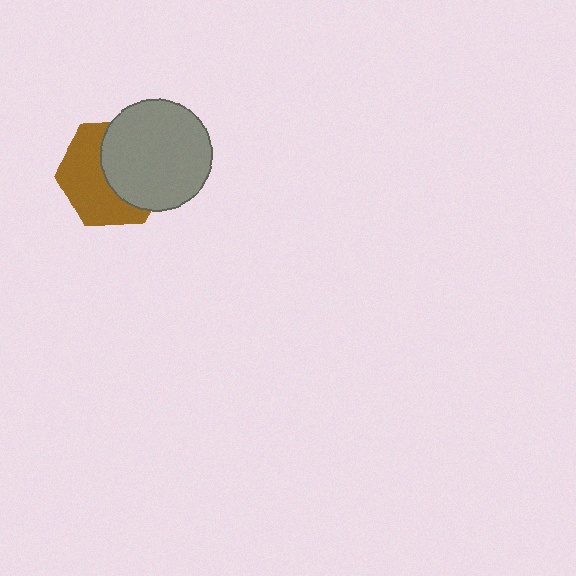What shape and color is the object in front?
The object in front is a gray circle.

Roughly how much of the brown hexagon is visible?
About half of it is visible (roughly 51%).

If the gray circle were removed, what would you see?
You would see the complete brown hexagon.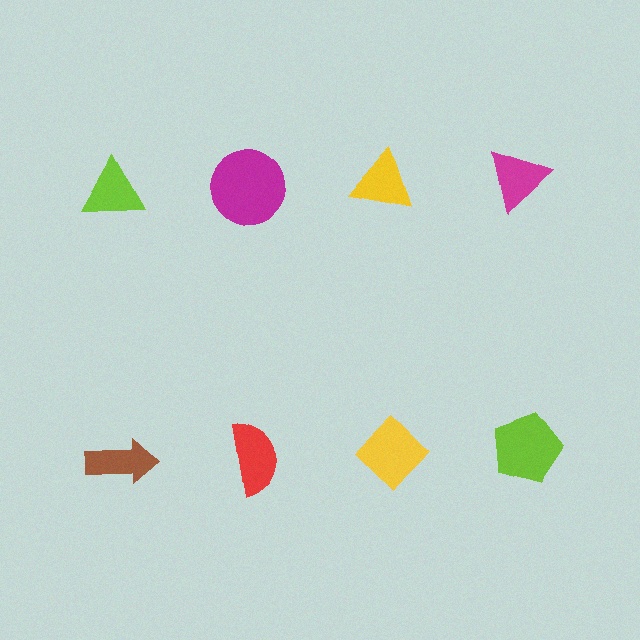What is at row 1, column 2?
A magenta circle.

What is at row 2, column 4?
A lime pentagon.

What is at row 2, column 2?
A red semicircle.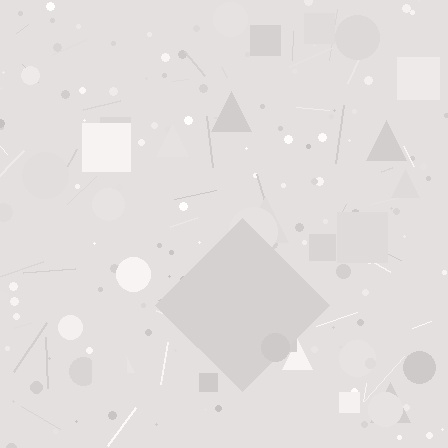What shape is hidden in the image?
A diamond is hidden in the image.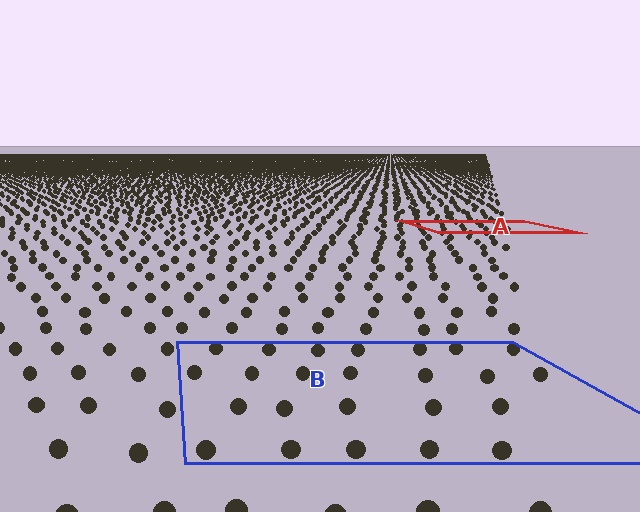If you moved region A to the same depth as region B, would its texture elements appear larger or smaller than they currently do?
They would appear larger. At a closer depth, the same texture elements are projected at a bigger on-screen size.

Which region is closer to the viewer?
Region B is closer. The texture elements there are larger and more spread out.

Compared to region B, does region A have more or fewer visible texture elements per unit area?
Region A has more texture elements per unit area — they are packed more densely because it is farther away.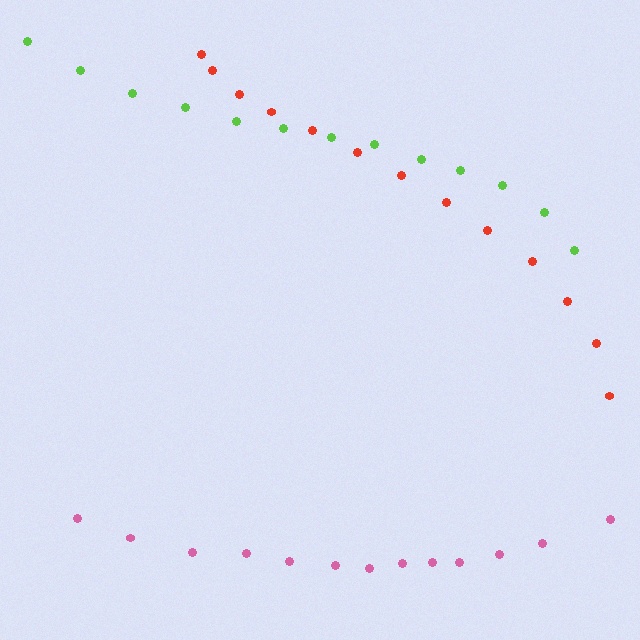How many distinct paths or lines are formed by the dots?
There are 3 distinct paths.